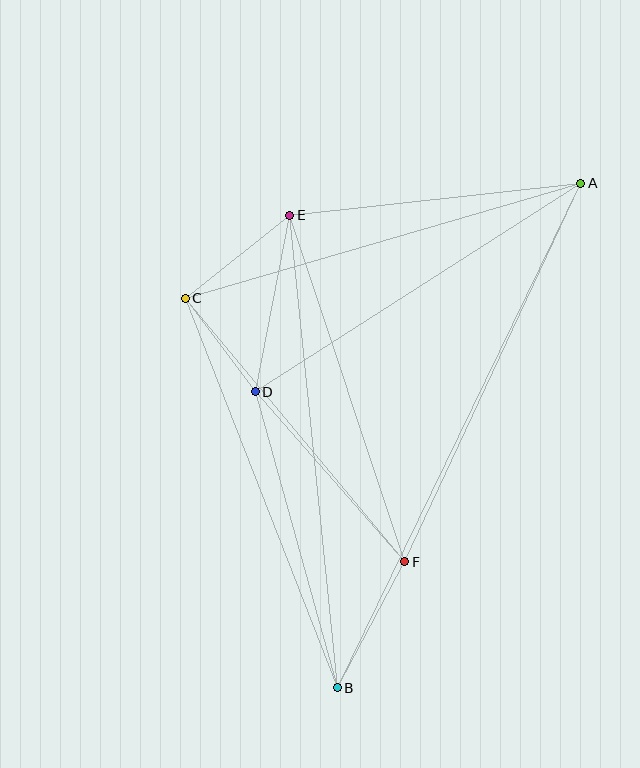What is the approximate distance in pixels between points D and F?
The distance between D and F is approximately 227 pixels.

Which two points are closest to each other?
Points C and D are closest to each other.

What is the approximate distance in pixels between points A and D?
The distance between A and D is approximately 387 pixels.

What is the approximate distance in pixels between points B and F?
The distance between B and F is approximately 143 pixels.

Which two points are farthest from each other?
Points A and B are farthest from each other.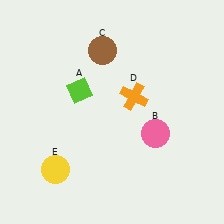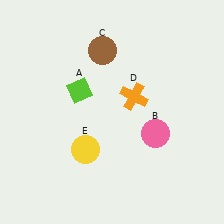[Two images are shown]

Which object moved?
The yellow circle (E) moved right.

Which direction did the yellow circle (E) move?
The yellow circle (E) moved right.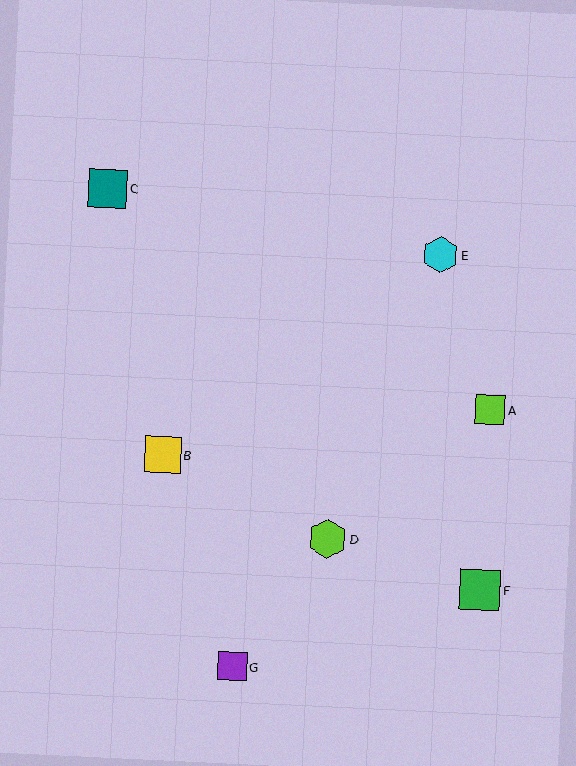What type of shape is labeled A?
Shape A is a lime square.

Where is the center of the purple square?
The center of the purple square is at (232, 667).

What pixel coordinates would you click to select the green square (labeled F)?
Click at (480, 590) to select the green square F.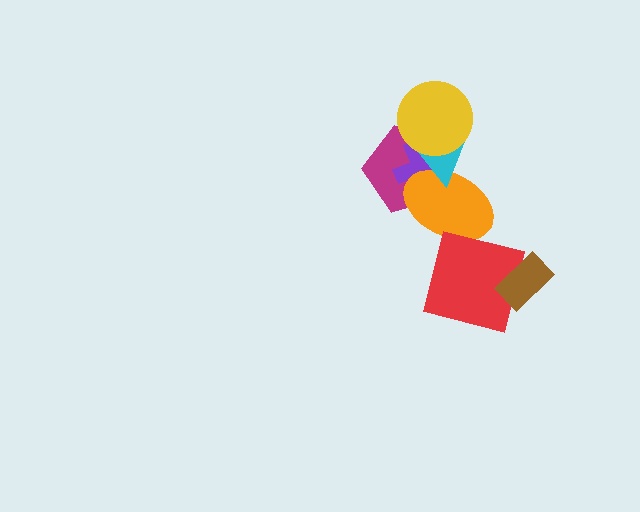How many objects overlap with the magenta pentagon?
4 objects overlap with the magenta pentagon.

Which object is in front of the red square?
The brown rectangle is in front of the red square.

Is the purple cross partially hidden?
Yes, it is partially covered by another shape.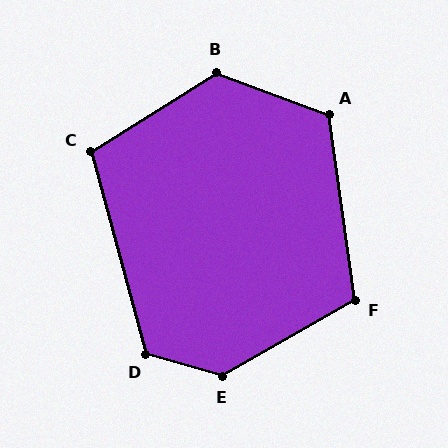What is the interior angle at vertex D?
Approximately 121 degrees (obtuse).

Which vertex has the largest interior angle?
E, at approximately 135 degrees.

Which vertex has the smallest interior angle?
C, at approximately 107 degrees.